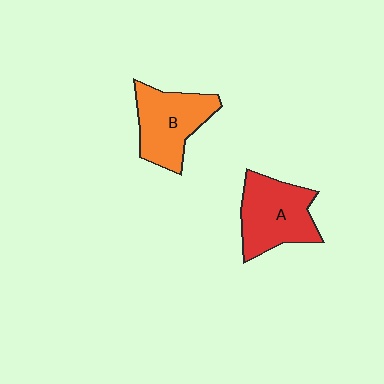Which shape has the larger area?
Shape A (red).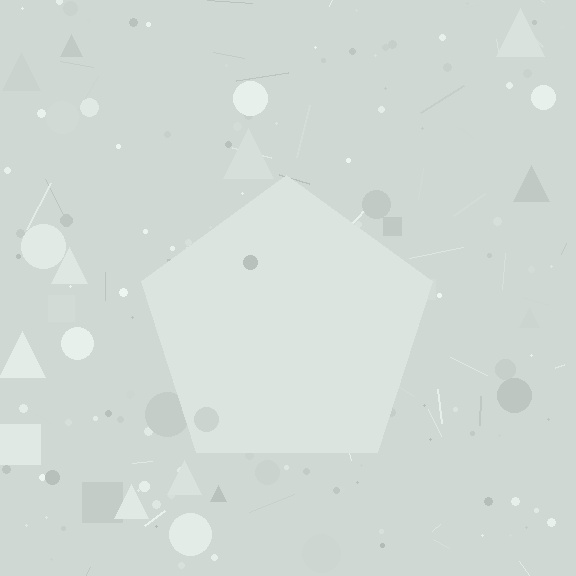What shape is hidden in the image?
A pentagon is hidden in the image.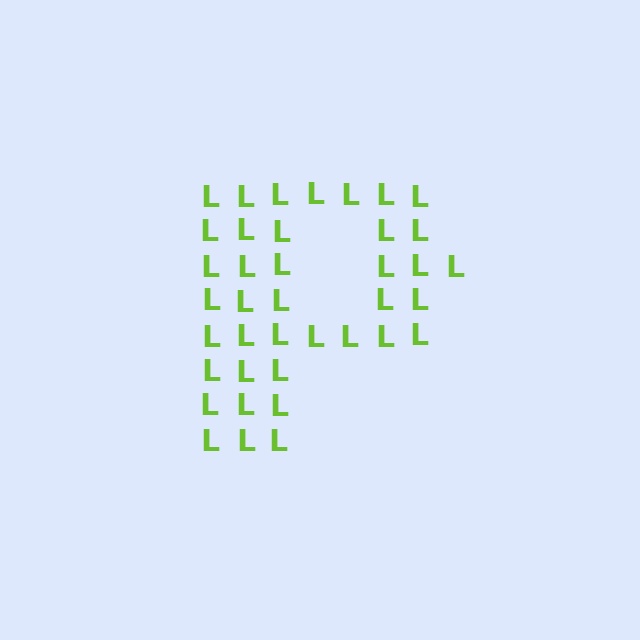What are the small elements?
The small elements are letter L's.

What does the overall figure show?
The overall figure shows the letter P.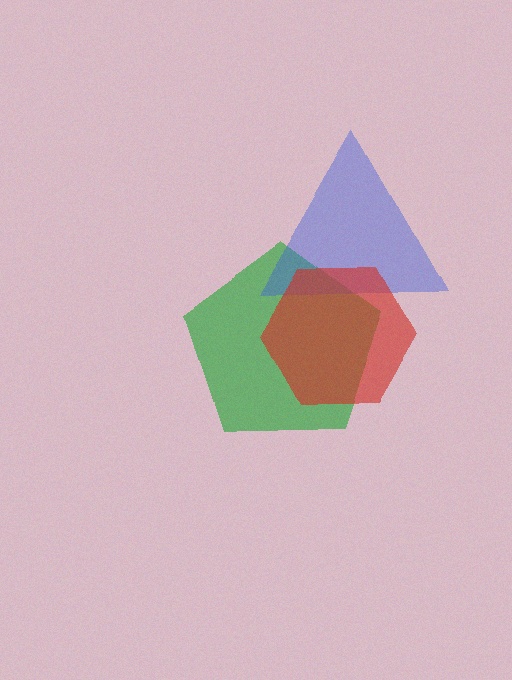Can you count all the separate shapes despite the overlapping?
Yes, there are 3 separate shapes.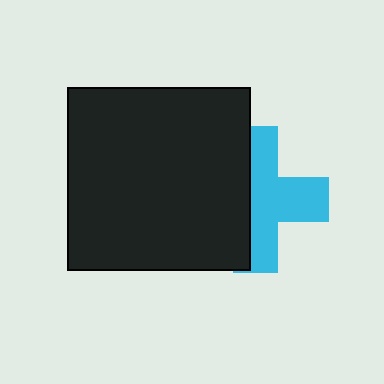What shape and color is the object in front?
The object in front is a black square.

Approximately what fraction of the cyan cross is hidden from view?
Roughly 44% of the cyan cross is hidden behind the black square.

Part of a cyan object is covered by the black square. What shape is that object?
It is a cross.